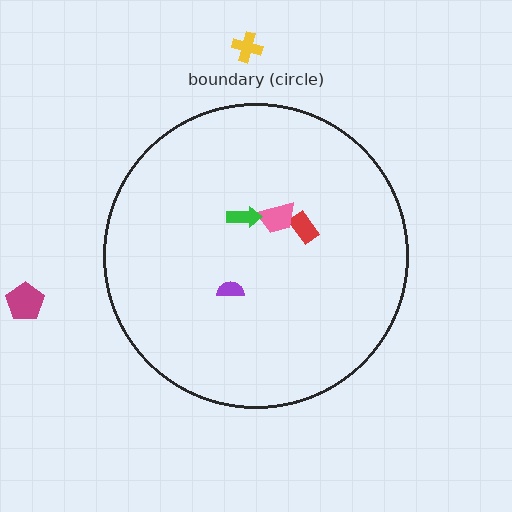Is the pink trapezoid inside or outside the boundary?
Inside.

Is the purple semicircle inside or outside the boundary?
Inside.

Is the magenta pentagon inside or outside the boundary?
Outside.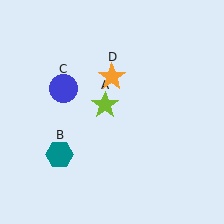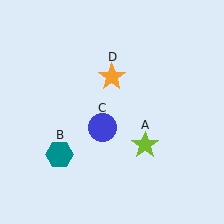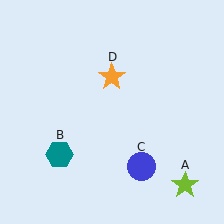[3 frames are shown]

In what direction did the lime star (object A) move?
The lime star (object A) moved down and to the right.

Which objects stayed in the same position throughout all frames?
Teal hexagon (object B) and orange star (object D) remained stationary.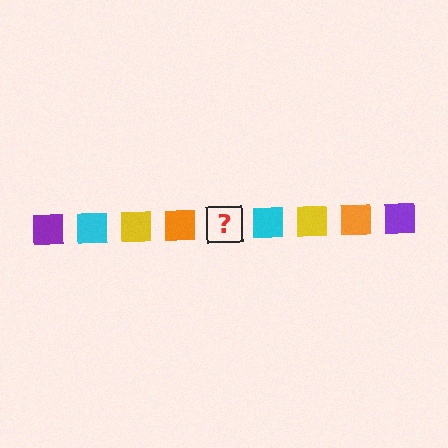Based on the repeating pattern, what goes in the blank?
The blank should be a purple square.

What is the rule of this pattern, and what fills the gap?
The rule is that the pattern cycles through purple, cyan, yellow, orange squares. The gap should be filled with a purple square.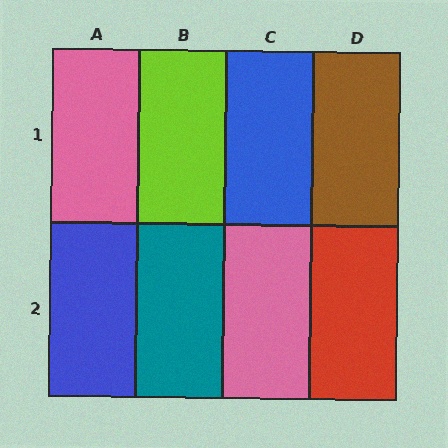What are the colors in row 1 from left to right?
Pink, lime, blue, brown.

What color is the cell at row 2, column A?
Blue.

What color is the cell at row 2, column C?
Pink.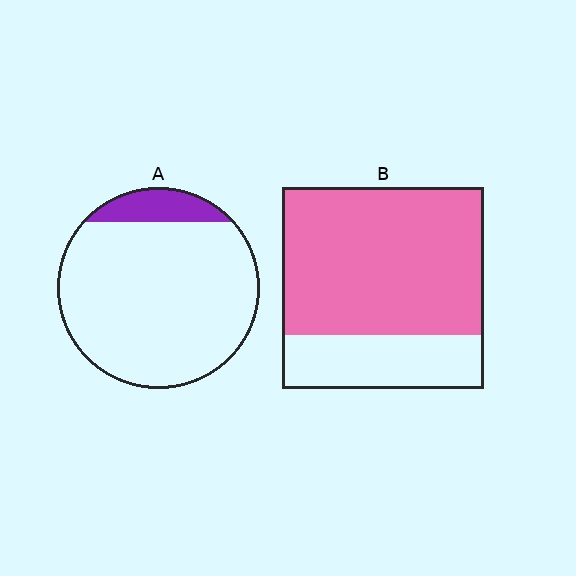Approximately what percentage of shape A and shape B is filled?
A is approximately 10% and B is approximately 75%.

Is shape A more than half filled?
No.